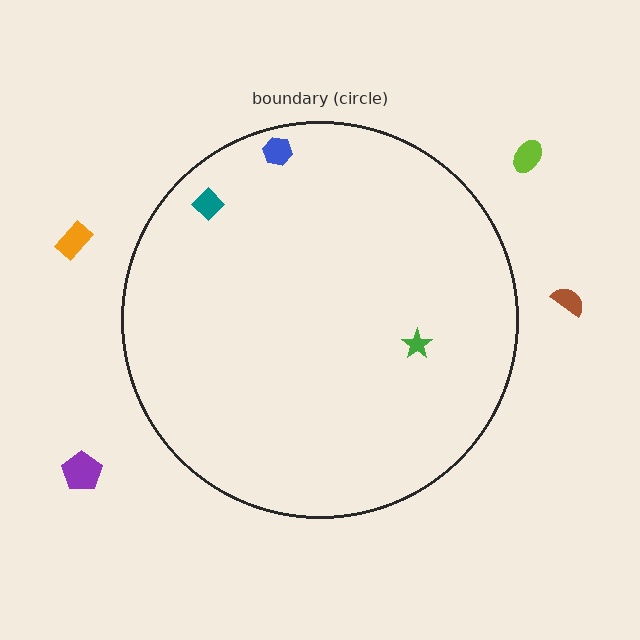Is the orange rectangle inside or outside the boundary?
Outside.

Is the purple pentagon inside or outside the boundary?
Outside.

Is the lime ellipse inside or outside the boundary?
Outside.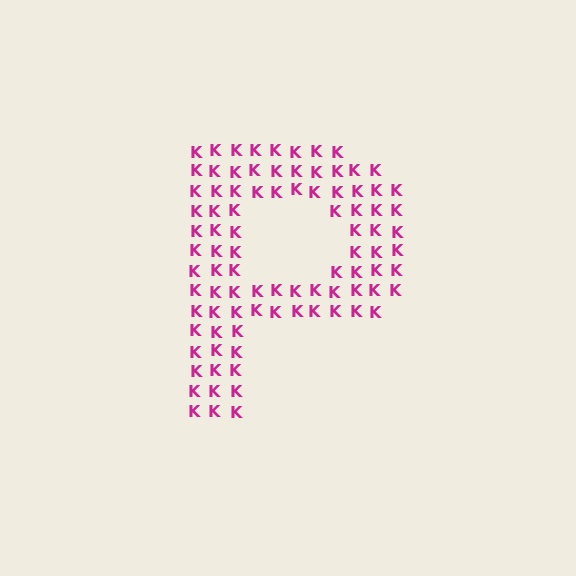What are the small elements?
The small elements are letter K's.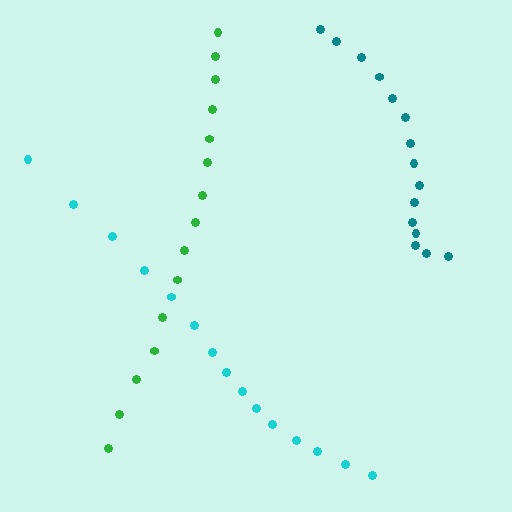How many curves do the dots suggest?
There are 3 distinct paths.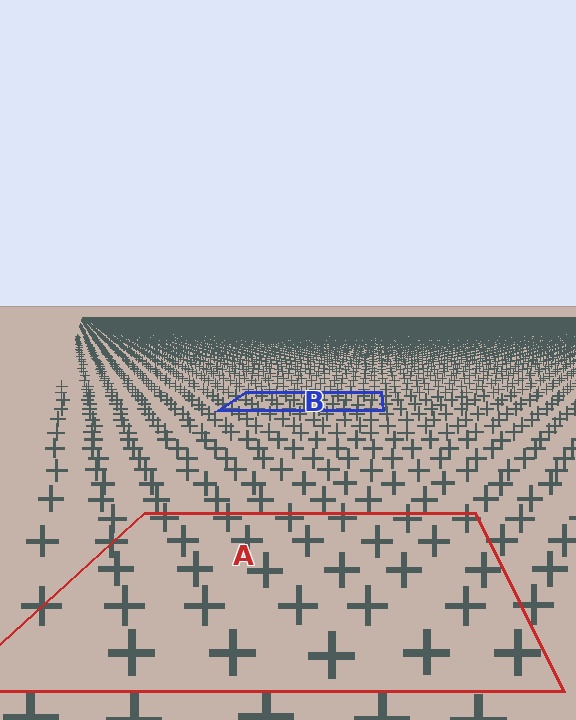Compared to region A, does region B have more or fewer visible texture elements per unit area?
Region B has more texture elements per unit area — they are packed more densely because it is farther away.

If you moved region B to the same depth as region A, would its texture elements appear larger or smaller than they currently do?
They would appear larger. At a closer depth, the same texture elements are projected at a bigger on-screen size.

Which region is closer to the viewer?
Region A is closer. The texture elements there are larger and more spread out.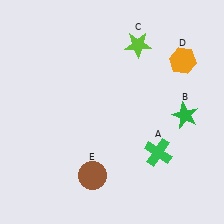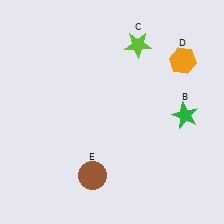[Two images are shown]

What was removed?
The green cross (A) was removed in Image 2.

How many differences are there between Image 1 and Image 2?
There is 1 difference between the two images.